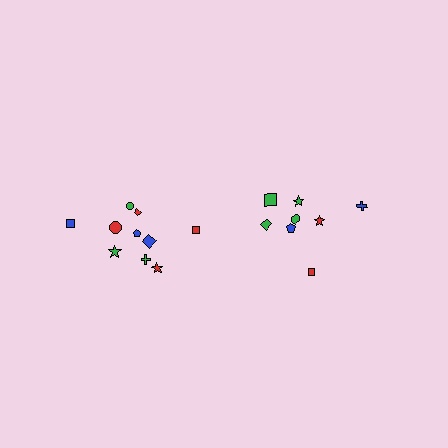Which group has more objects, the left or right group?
The left group.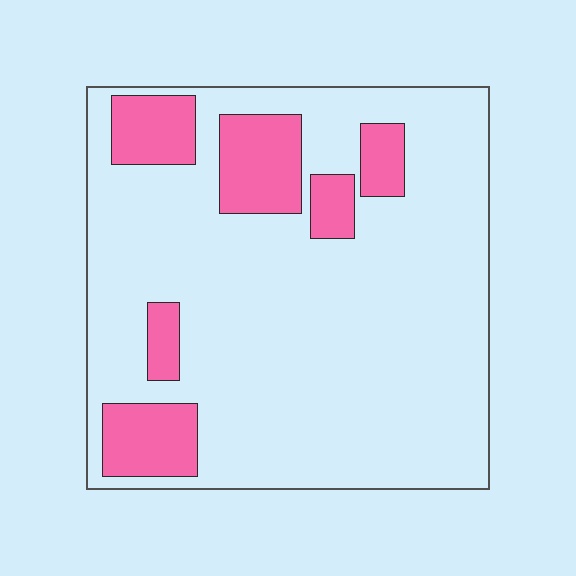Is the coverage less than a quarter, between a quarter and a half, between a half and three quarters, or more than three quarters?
Less than a quarter.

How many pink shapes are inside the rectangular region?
6.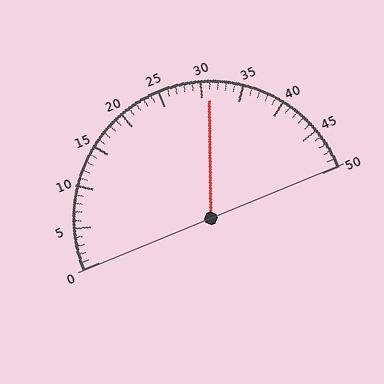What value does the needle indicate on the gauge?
The needle indicates approximately 31.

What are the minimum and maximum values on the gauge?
The gauge ranges from 0 to 50.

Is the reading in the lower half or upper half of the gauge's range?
The reading is in the upper half of the range (0 to 50).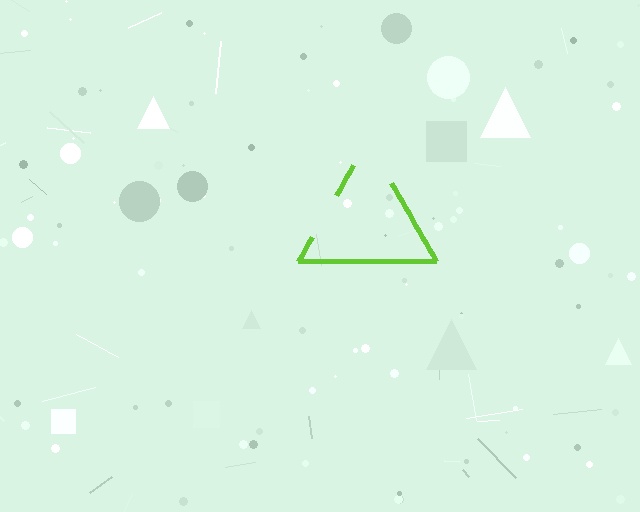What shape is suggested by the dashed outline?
The dashed outline suggests a triangle.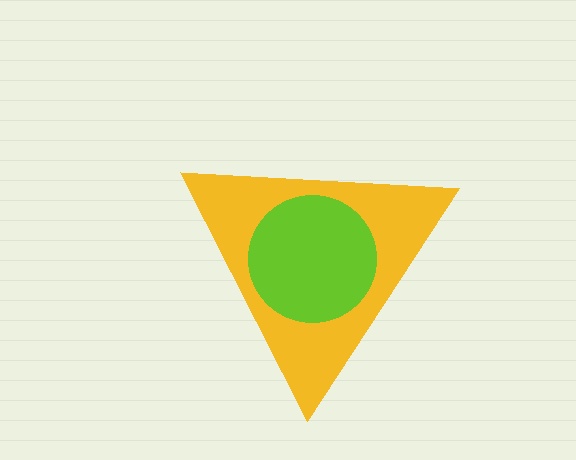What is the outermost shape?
The yellow triangle.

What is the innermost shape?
The lime circle.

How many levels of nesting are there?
2.